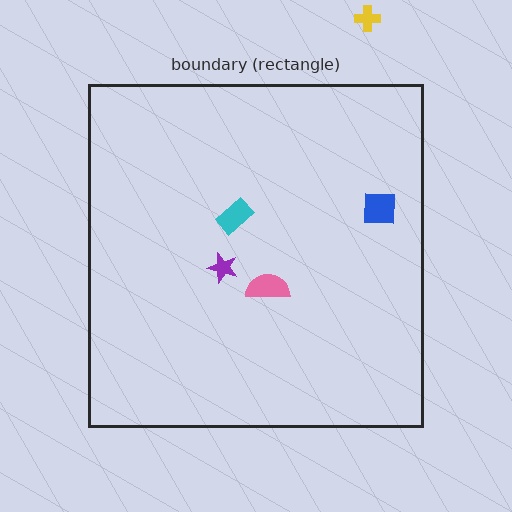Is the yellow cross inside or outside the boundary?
Outside.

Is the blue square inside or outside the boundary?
Inside.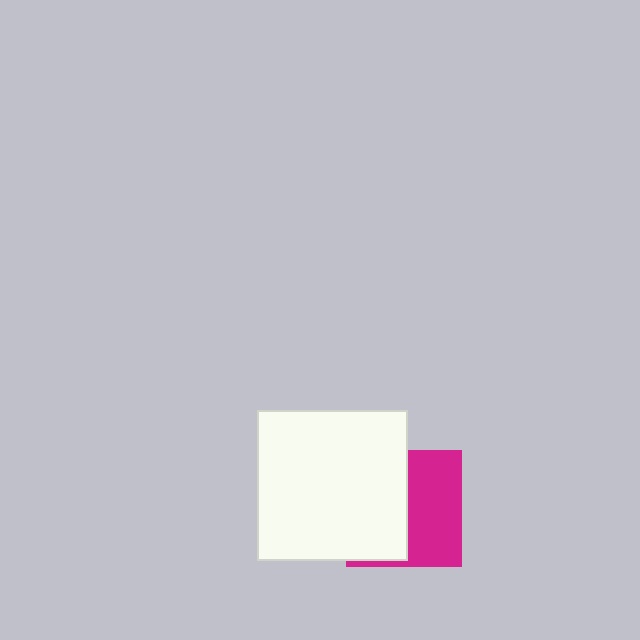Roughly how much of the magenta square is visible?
About half of it is visible (roughly 49%).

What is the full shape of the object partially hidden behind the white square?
The partially hidden object is a magenta square.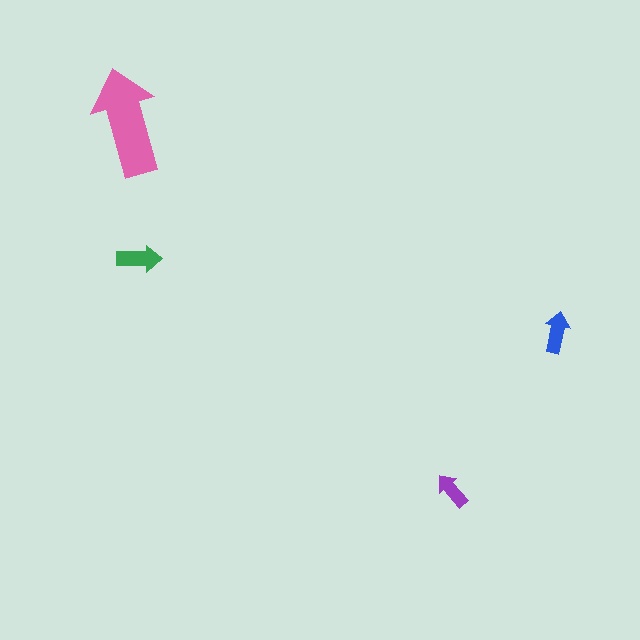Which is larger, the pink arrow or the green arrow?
The pink one.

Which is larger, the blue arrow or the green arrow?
The green one.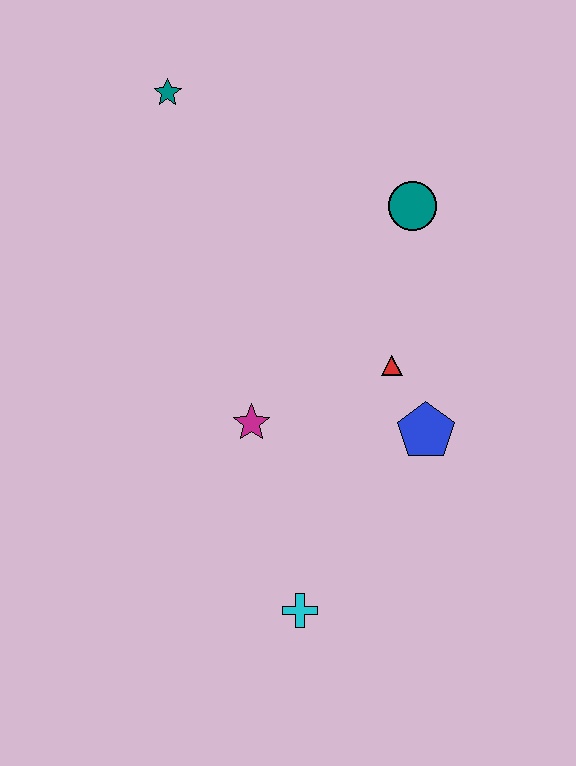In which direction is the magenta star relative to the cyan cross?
The magenta star is above the cyan cross.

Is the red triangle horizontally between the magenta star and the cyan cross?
No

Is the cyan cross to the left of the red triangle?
Yes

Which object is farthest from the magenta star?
The teal star is farthest from the magenta star.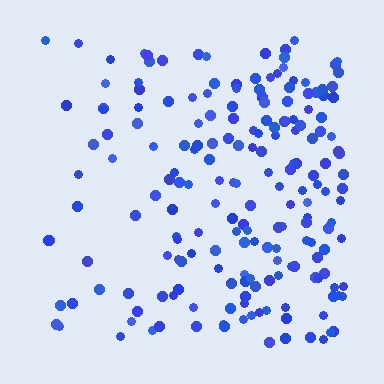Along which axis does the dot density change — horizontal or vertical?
Horizontal.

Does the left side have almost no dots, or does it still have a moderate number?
Still a moderate number, just noticeably fewer than the right.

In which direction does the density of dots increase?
From left to right, with the right side densest.